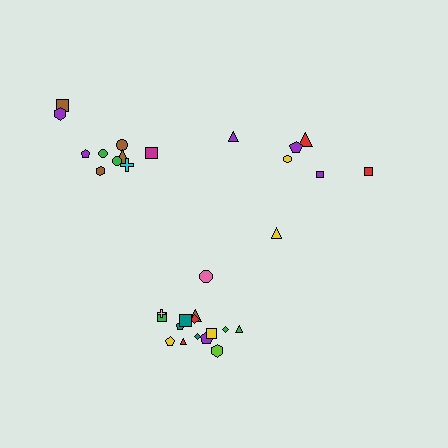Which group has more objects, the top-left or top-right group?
The top-left group.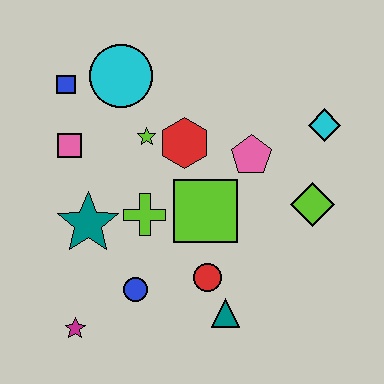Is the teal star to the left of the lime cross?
Yes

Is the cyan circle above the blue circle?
Yes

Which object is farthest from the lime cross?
The cyan diamond is farthest from the lime cross.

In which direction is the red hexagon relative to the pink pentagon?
The red hexagon is to the left of the pink pentagon.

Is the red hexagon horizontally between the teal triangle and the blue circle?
Yes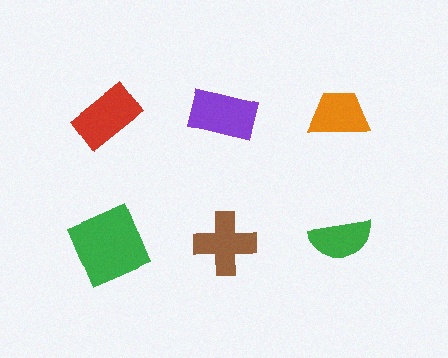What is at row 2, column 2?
A brown cross.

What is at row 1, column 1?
A red rectangle.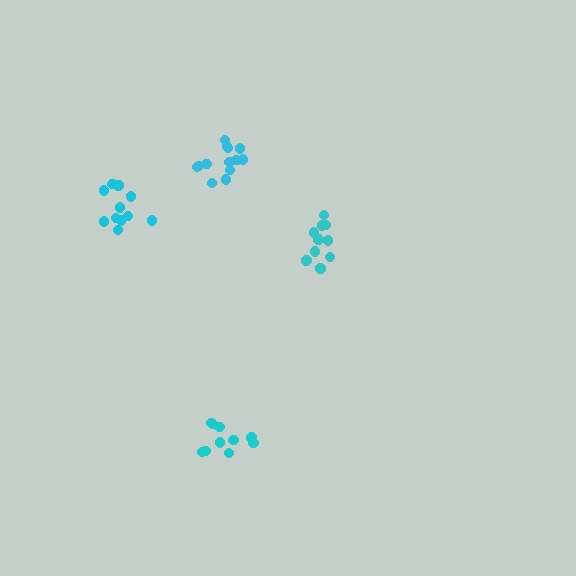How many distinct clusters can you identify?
There are 4 distinct clusters.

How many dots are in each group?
Group 1: 11 dots, Group 2: 13 dots, Group 3: 10 dots, Group 4: 10 dots (44 total).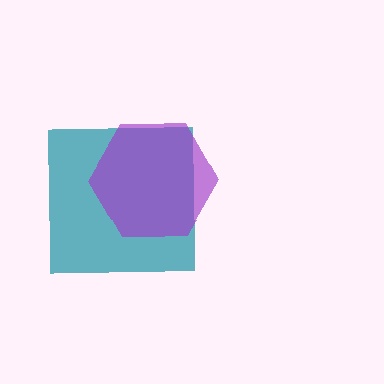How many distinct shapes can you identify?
There are 2 distinct shapes: a teal square, a purple hexagon.